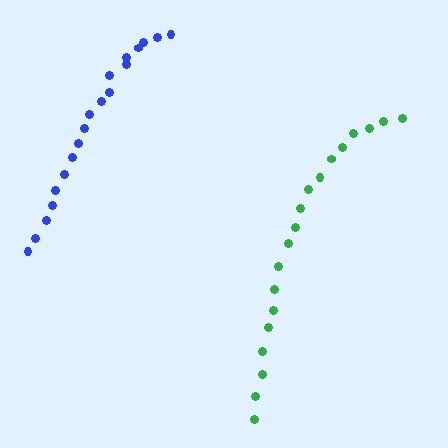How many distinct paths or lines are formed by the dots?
There are 2 distinct paths.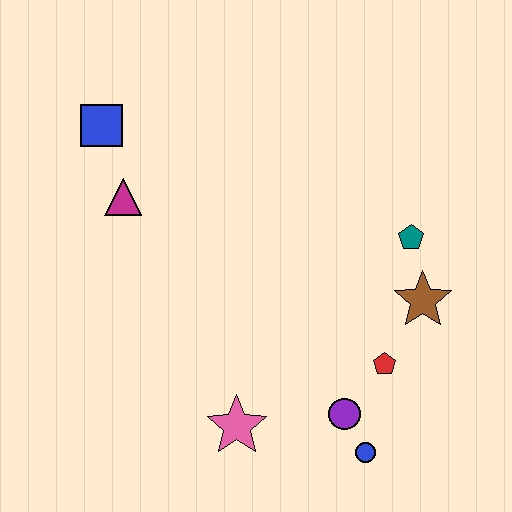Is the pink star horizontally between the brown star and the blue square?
Yes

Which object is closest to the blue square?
The magenta triangle is closest to the blue square.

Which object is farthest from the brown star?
The blue square is farthest from the brown star.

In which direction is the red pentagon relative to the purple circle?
The red pentagon is above the purple circle.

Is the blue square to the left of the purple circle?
Yes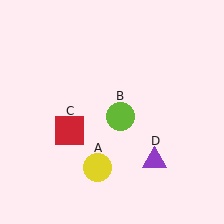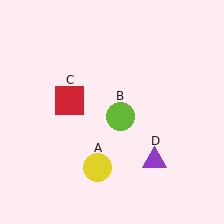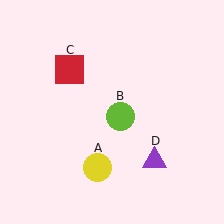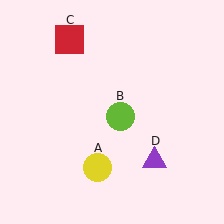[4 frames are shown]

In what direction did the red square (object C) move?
The red square (object C) moved up.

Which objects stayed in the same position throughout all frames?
Yellow circle (object A) and lime circle (object B) and purple triangle (object D) remained stationary.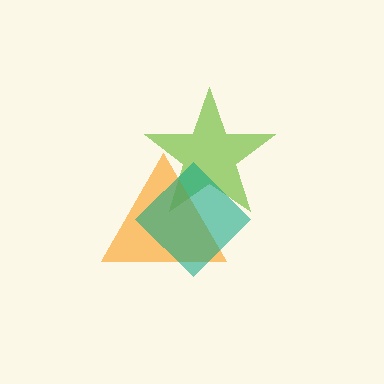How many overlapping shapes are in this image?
There are 3 overlapping shapes in the image.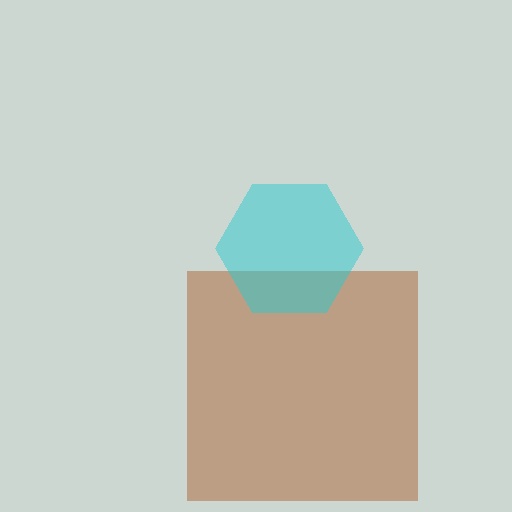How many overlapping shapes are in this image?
There are 2 overlapping shapes in the image.